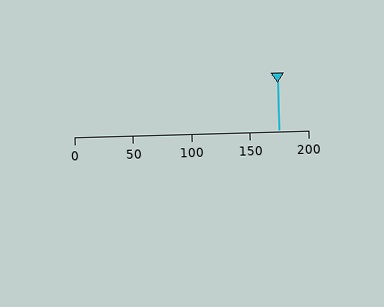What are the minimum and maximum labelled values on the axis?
The axis runs from 0 to 200.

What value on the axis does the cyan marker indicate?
The marker indicates approximately 175.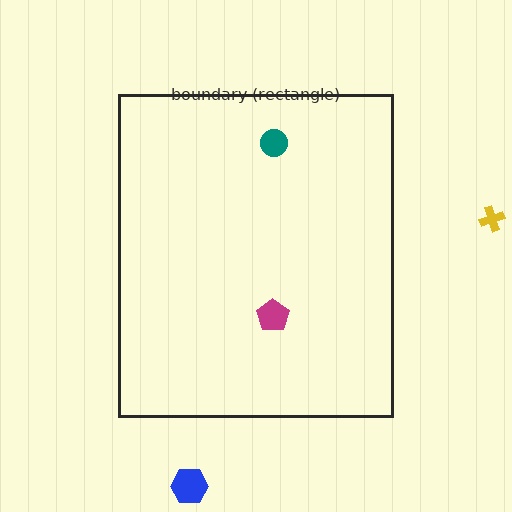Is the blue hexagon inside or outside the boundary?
Outside.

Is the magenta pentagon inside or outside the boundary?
Inside.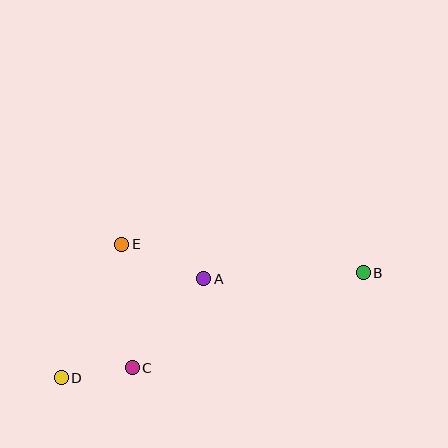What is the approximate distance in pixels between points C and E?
The distance between C and E is approximately 124 pixels.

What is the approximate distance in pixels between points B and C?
The distance between B and C is approximately 250 pixels.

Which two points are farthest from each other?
Points B and D are farthest from each other.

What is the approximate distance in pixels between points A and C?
The distance between A and C is approximately 114 pixels.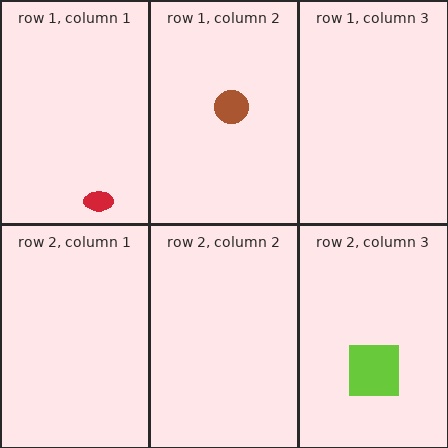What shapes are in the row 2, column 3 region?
The lime square.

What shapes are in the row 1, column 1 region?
The red ellipse.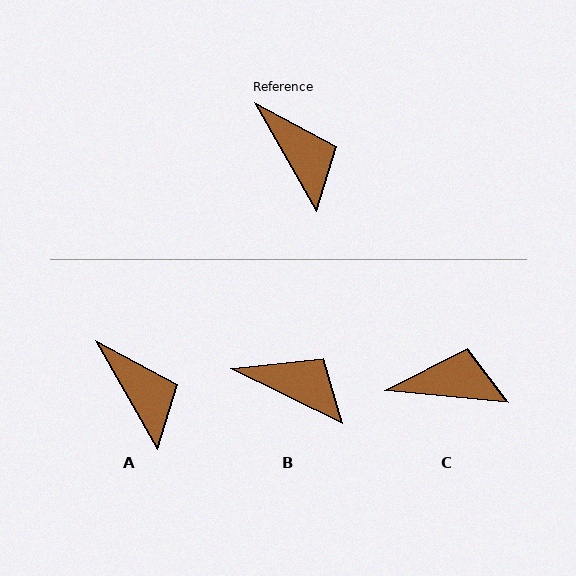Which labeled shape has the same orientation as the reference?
A.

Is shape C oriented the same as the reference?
No, it is off by about 55 degrees.